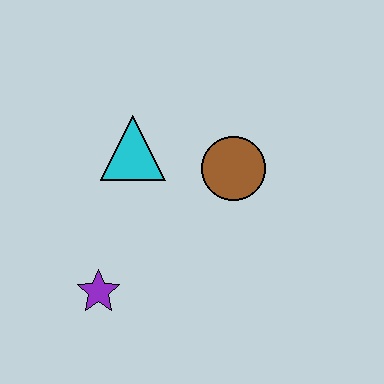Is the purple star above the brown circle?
No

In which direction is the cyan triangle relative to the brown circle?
The cyan triangle is to the left of the brown circle.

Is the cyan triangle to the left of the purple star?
No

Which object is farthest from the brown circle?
The purple star is farthest from the brown circle.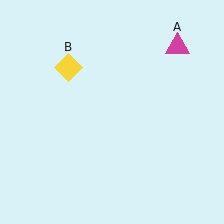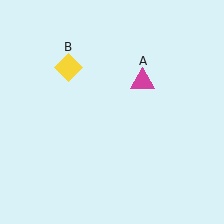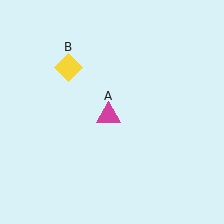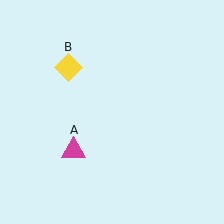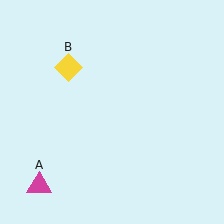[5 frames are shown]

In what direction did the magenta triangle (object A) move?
The magenta triangle (object A) moved down and to the left.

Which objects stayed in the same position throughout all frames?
Yellow diamond (object B) remained stationary.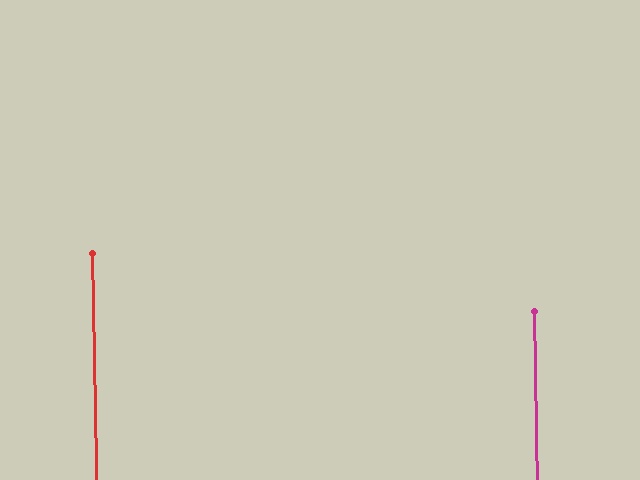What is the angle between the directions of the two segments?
Approximately 0 degrees.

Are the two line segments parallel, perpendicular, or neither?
Parallel — their directions differ by only 0.1°.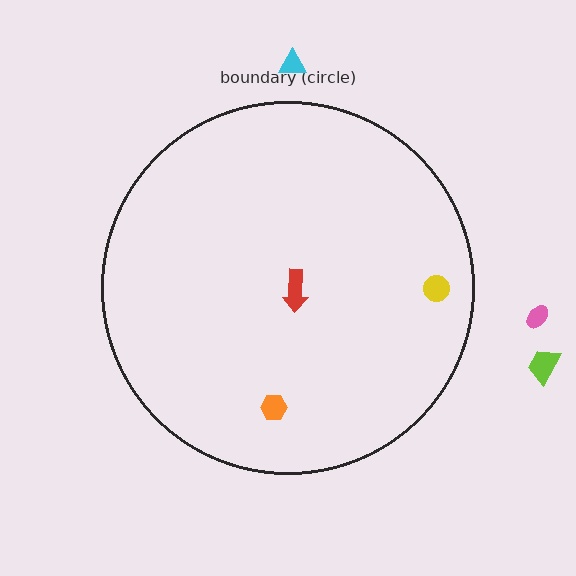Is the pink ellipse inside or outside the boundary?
Outside.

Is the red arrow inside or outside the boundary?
Inside.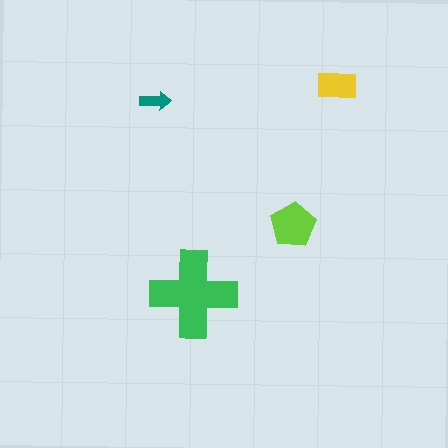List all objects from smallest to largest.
The teal arrow, the yellow rectangle, the lime pentagon, the green cross.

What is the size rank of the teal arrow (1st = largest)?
4th.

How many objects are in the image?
There are 4 objects in the image.